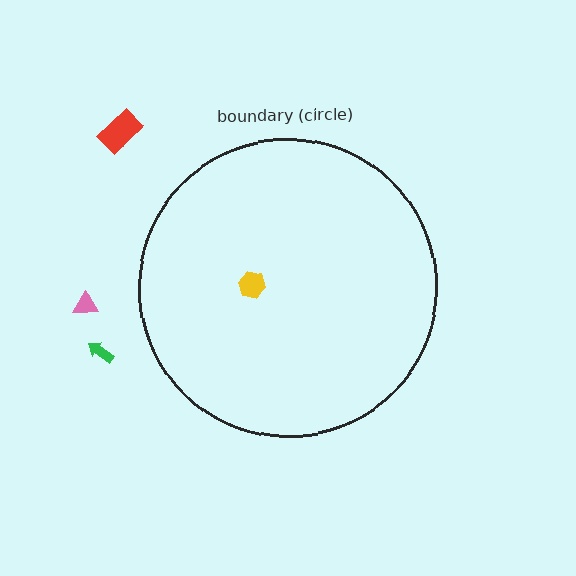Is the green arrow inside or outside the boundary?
Outside.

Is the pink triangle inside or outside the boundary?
Outside.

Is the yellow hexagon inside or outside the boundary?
Inside.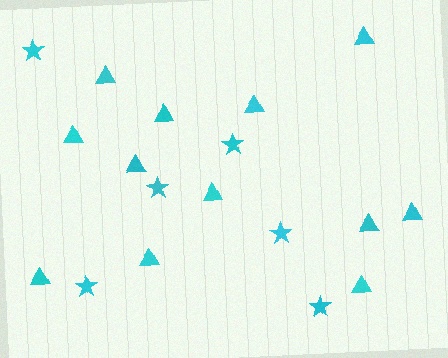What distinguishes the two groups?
There are 2 groups: one group of triangles (12) and one group of stars (6).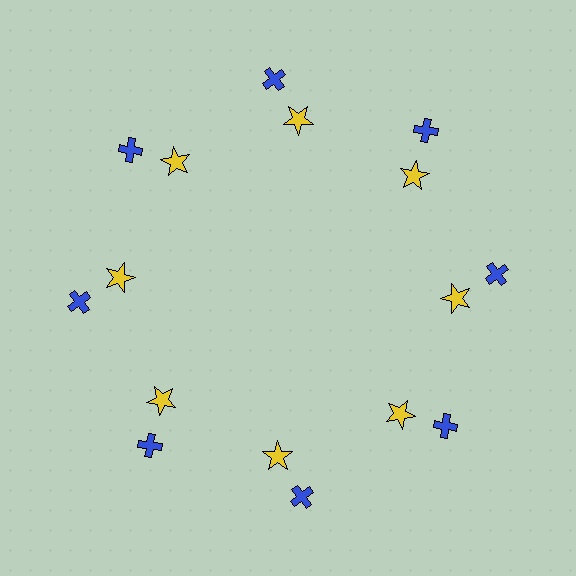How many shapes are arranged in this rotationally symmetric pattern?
There are 16 shapes, arranged in 8 groups of 2.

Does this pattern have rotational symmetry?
Yes, this pattern has 8-fold rotational symmetry. It looks the same after rotating 45 degrees around the center.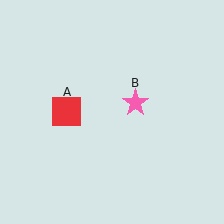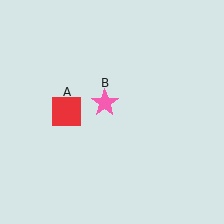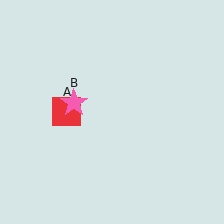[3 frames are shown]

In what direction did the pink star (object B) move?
The pink star (object B) moved left.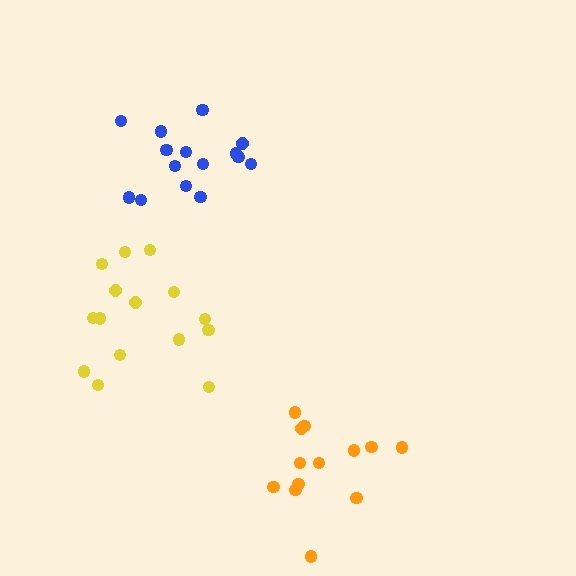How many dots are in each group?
Group 1: 15 dots, Group 2: 15 dots, Group 3: 13 dots (43 total).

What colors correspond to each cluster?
The clusters are colored: blue, yellow, orange.